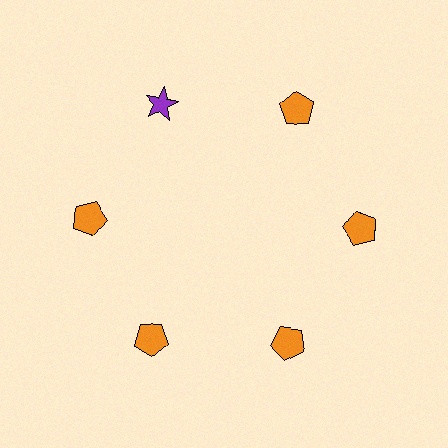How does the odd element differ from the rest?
It differs in both color (purple instead of orange) and shape (star instead of pentagon).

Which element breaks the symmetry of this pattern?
The purple star at roughly the 11 o'clock position breaks the symmetry. All other shapes are orange pentagons.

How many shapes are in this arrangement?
There are 6 shapes arranged in a ring pattern.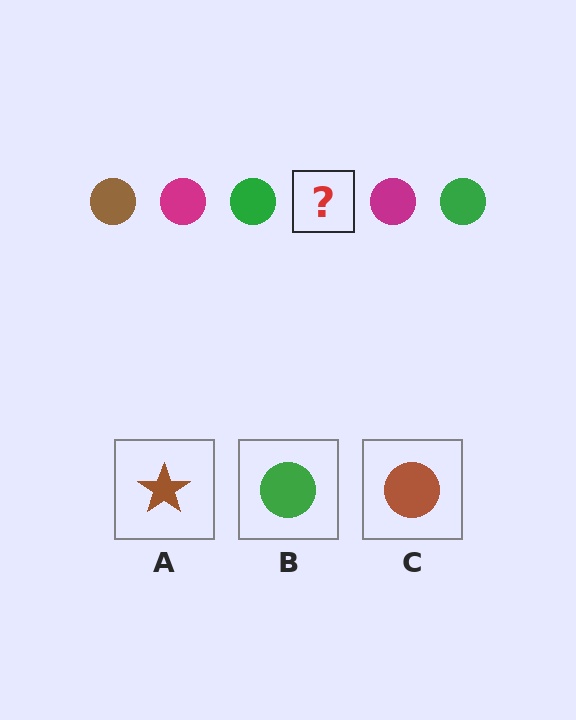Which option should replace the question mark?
Option C.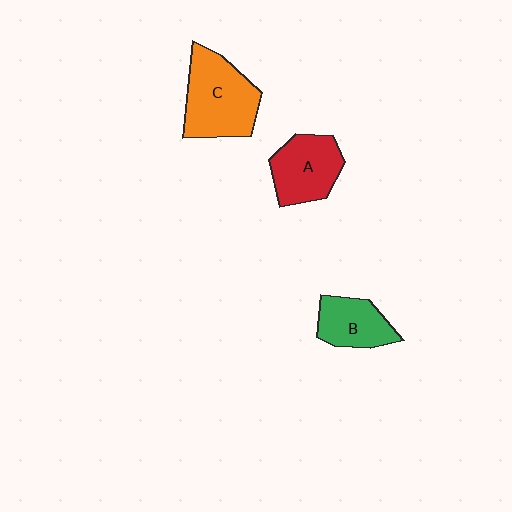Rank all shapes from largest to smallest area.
From largest to smallest: C (orange), A (red), B (green).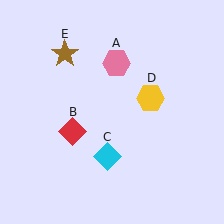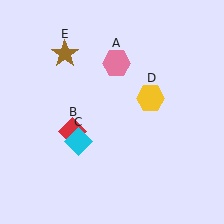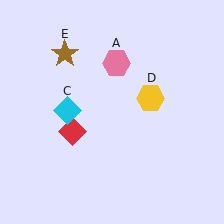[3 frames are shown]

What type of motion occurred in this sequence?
The cyan diamond (object C) rotated clockwise around the center of the scene.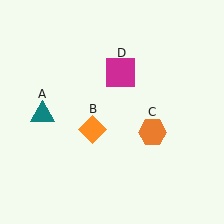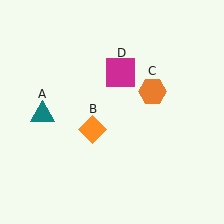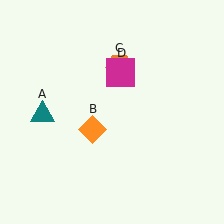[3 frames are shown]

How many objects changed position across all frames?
1 object changed position: orange hexagon (object C).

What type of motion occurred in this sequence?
The orange hexagon (object C) rotated counterclockwise around the center of the scene.